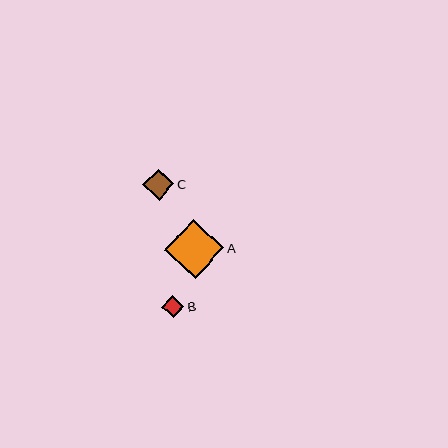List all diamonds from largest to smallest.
From largest to smallest: A, C, B.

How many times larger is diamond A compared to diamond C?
Diamond A is approximately 1.9 times the size of diamond C.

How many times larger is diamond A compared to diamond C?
Diamond A is approximately 1.9 times the size of diamond C.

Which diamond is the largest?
Diamond A is the largest with a size of approximately 59 pixels.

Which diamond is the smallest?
Diamond B is the smallest with a size of approximately 23 pixels.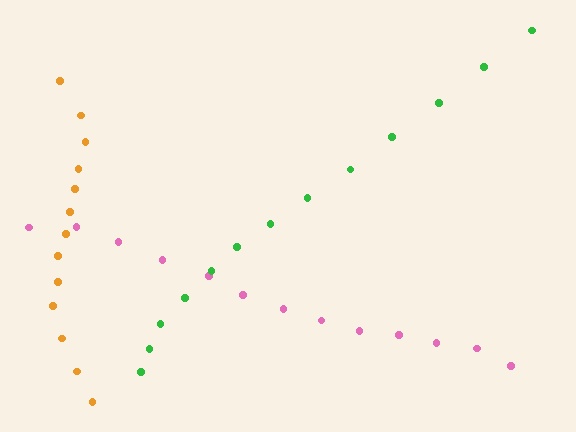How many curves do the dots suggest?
There are 3 distinct paths.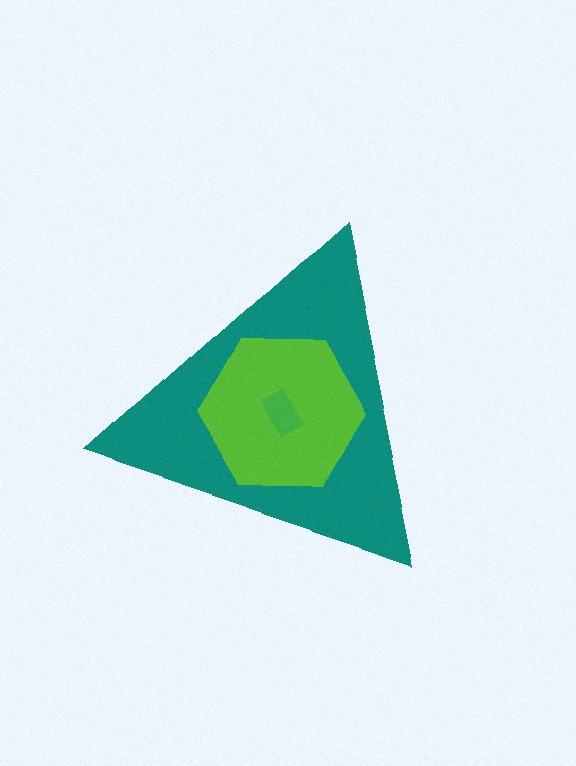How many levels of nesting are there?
3.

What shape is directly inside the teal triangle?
The lime hexagon.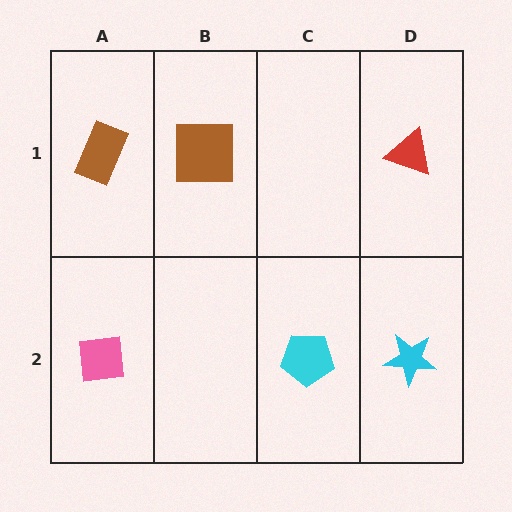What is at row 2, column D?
A cyan star.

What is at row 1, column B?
A brown square.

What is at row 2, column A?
A pink square.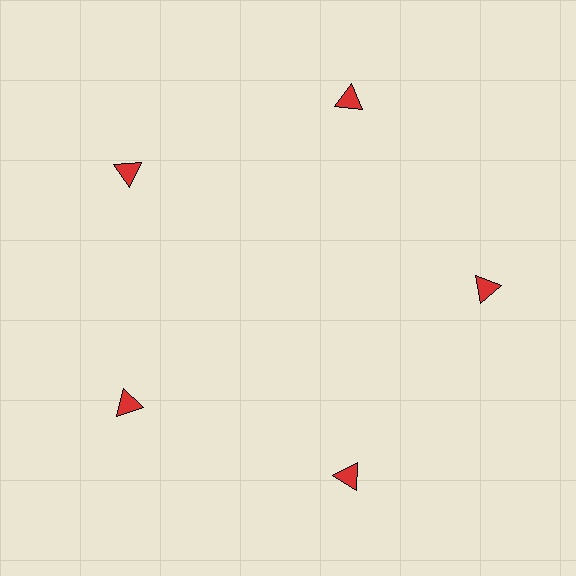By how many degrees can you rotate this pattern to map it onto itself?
The pattern maps onto itself every 72 degrees of rotation.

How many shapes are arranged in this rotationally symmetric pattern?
There are 5 shapes, arranged in 5 groups of 1.